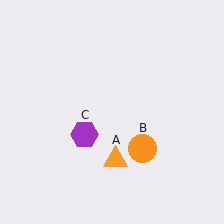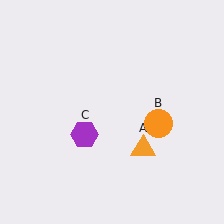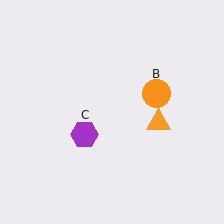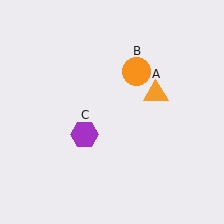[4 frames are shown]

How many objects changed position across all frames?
2 objects changed position: orange triangle (object A), orange circle (object B).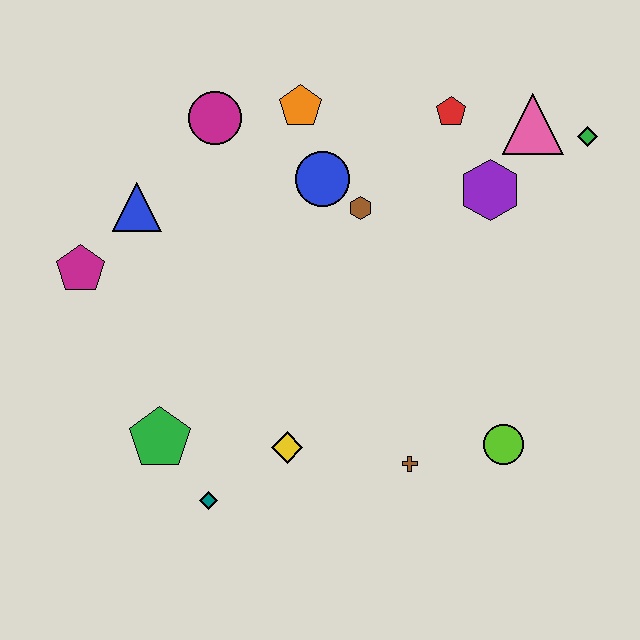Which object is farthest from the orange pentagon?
The teal diamond is farthest from the orange pentagon.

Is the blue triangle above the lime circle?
Yes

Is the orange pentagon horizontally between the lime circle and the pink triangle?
No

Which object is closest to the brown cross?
The lime circle is closest to the brown cross.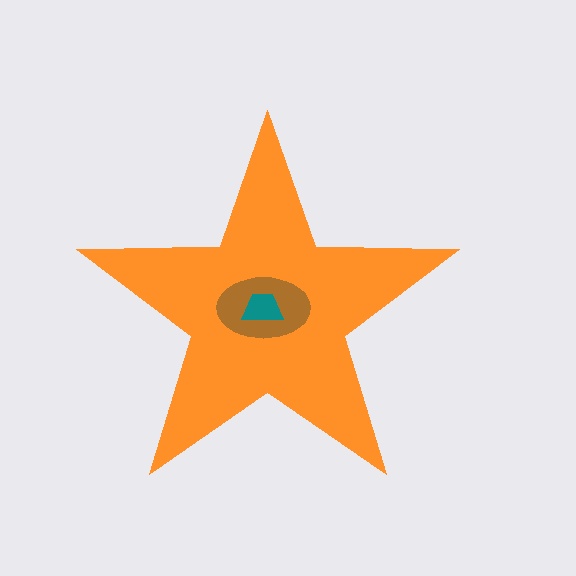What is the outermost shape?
The orange star.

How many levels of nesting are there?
3.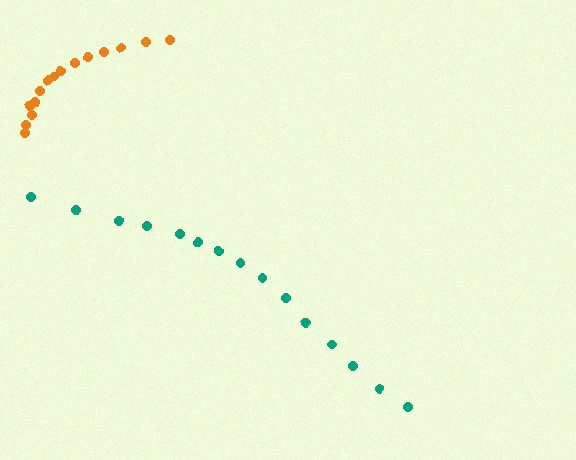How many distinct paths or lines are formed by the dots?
There are 2 distinct paths.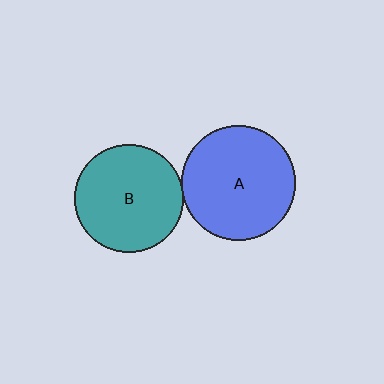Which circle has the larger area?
Circle A (blue).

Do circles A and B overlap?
Yes.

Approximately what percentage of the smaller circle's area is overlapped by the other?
Approximately 5%.